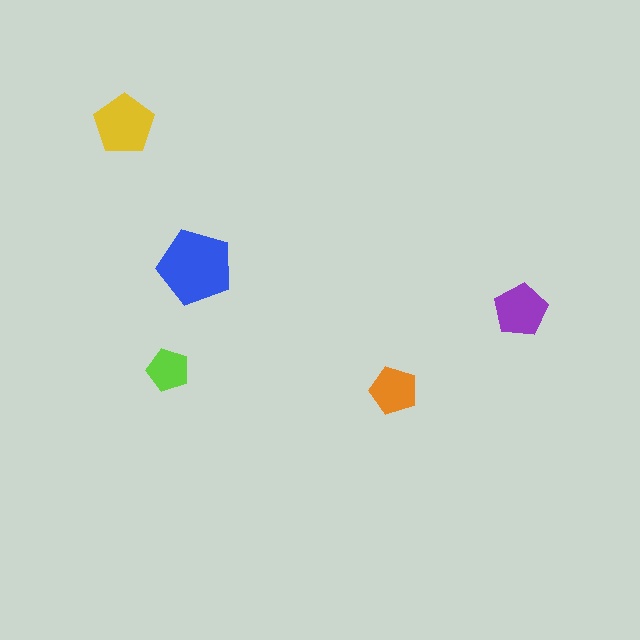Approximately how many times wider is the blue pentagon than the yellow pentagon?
About 1.5 times wider.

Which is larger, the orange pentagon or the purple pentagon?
The purple one.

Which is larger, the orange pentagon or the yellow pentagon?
The yellow one.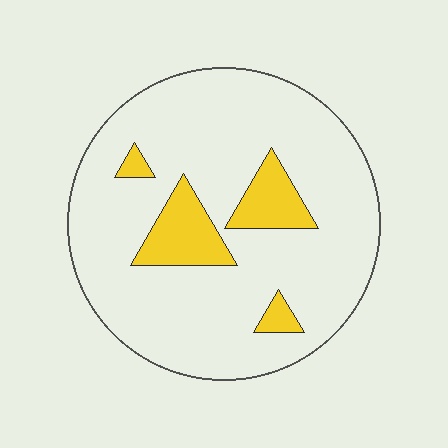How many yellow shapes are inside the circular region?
4.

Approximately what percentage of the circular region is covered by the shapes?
Approximately 15%.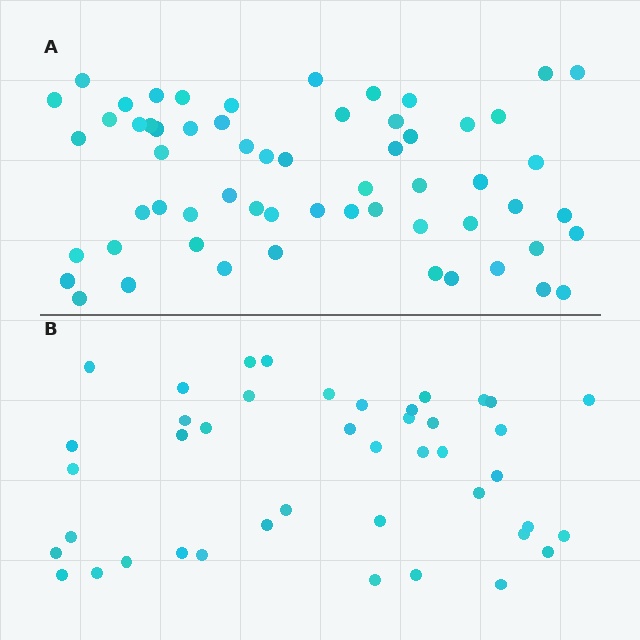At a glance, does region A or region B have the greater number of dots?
Region A (the top region) has more dots.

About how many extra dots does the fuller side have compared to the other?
Region A has approximately 15 more dots than region B.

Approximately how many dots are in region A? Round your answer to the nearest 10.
About 60 dots.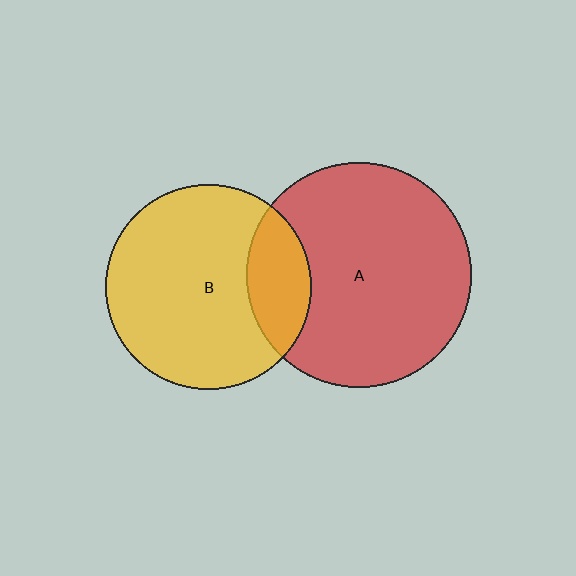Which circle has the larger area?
Circle A (red).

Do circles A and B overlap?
Yes.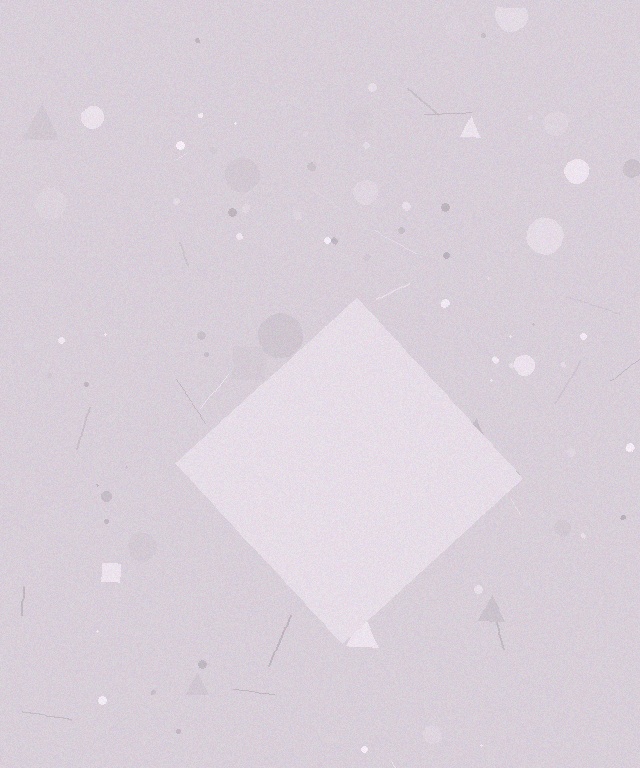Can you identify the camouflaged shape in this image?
The camouflaged shape is a diamond.